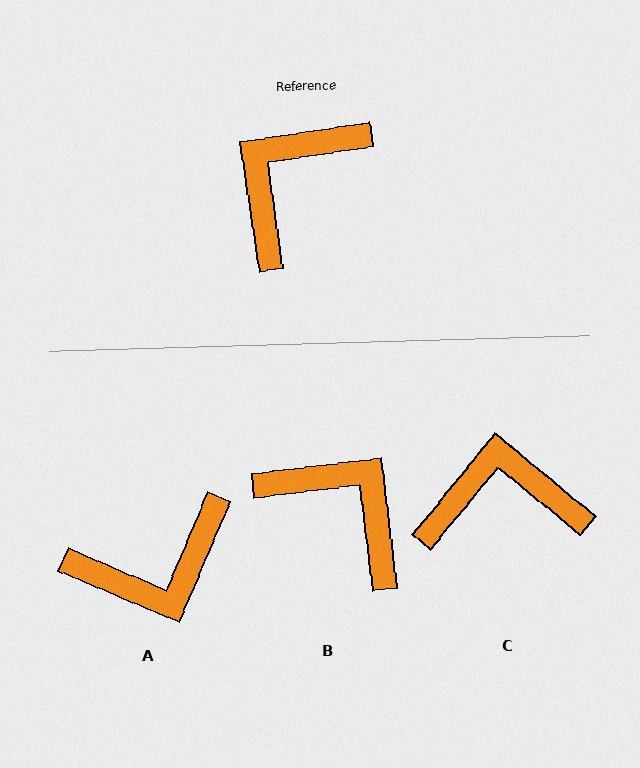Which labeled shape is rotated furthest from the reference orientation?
A, about 149 degrees away.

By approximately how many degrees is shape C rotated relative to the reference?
Approximately 48 degrees clockwise.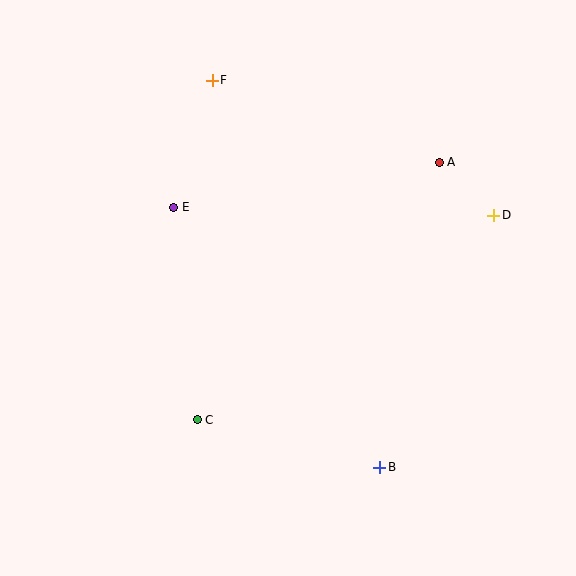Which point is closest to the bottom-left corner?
Point C is closest to the bottom-left corner.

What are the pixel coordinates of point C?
Point C is at (197, 420).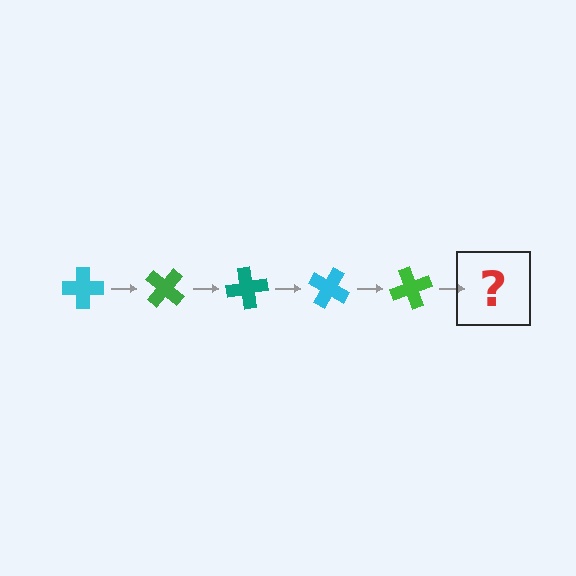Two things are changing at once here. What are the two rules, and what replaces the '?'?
The two rules are that it rotates 40 degrees each step and the color cycles through cyan, green, and teal. The '?' should be a teal cross, rotated 200 degrees from the start.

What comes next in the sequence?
The next element should be a teal cross, rotated 200 degrees from the start.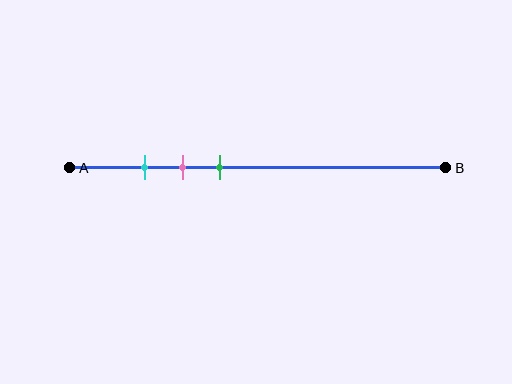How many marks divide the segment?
There are 3 marks dividing the segment.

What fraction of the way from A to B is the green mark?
The green mark is approximately 40% (0.4) of the way from A to B.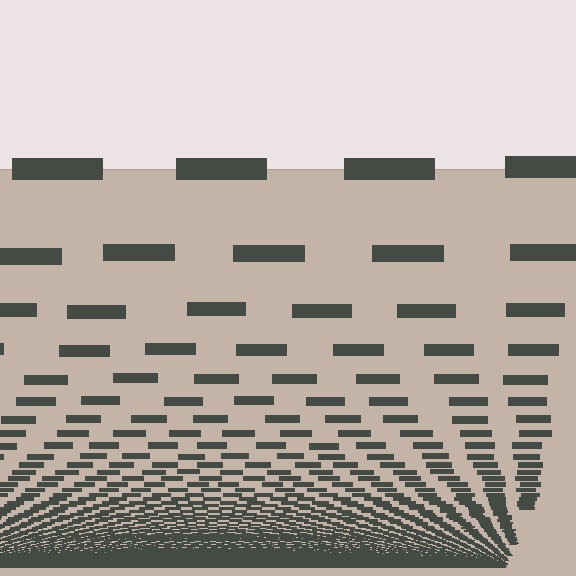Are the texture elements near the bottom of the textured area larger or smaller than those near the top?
Smaller. The gradient is inverted — elements near the bottom are smaller and denser.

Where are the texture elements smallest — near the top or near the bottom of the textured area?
Near the bottom.